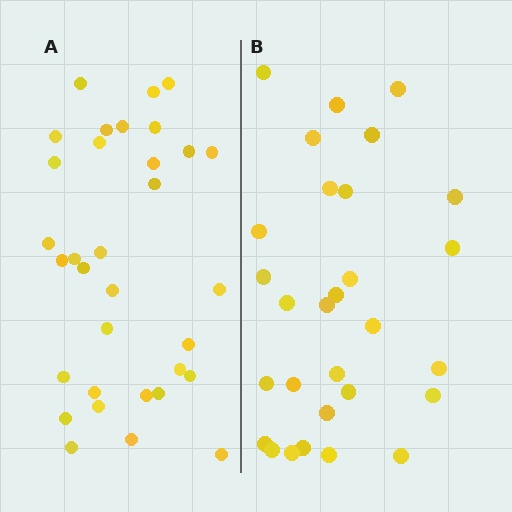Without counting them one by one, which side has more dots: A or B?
Region A (the left region) has more dots.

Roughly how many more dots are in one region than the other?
Region A has about 4 more dots than region B.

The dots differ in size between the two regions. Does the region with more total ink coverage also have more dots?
No. Region B has more total ink coverage because its dots are larger, but region A actually contains more individual dots. Total area can be misleading — the number of items is what matters here.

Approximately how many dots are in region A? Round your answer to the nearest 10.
About 30 dots. (The exact count is 33, which rounds to 30.)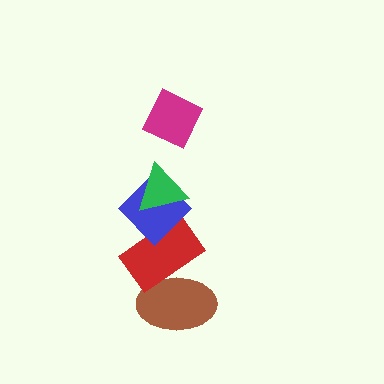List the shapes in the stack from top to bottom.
From top to bottom: the magenta diamond, the green triangle, the blue diamond, the red rectangle, the brown ellipse.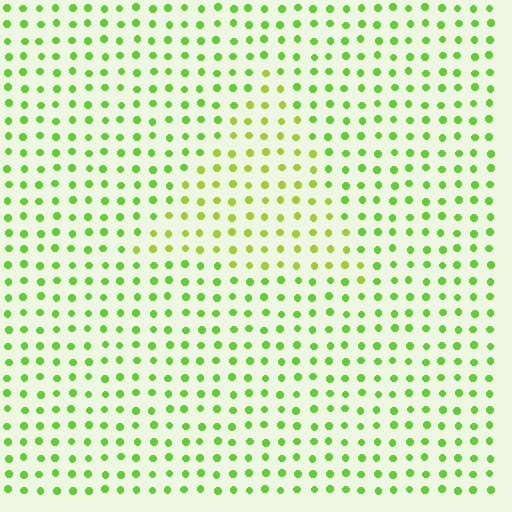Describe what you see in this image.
The image is filled with small lime elements in a uniform arrangement. A triangle-shaped region is visible where the elements are tinted to a slightly different hue, forming a subtle color boundary.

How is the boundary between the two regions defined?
The boundary is defined purely by a slight shift in hue (about 23 degrees). Spacing, size, and orientation are identical on both sides.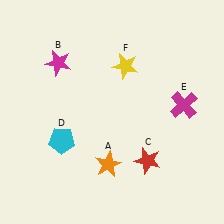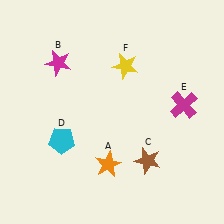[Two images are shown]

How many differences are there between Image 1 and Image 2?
There is 1 difference between the two images.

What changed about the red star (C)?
In Image 1, C is red. In Image 2, it changed to brown.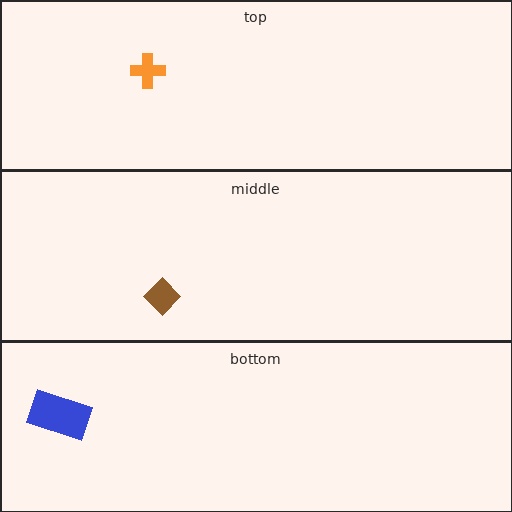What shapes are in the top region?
The orange cross.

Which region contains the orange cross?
The top region.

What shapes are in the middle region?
The brown diamond.